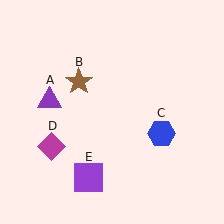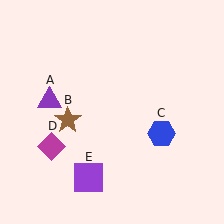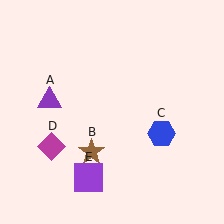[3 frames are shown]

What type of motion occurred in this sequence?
The brown star (object B) rotated counterclockwise around the center of the scene.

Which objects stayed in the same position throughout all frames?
Purple triangle (object A) and blue hexagon (object C) and magenta diamond (object D) and purple square (object E) remained stationary.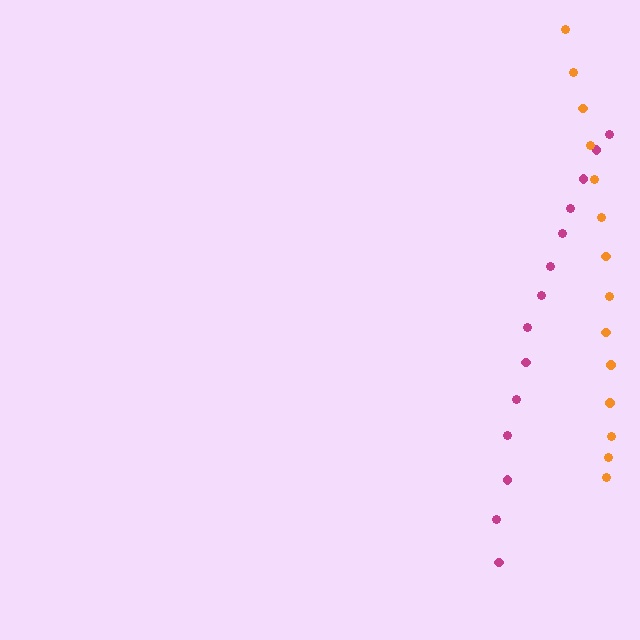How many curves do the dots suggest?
There are 2 distinct paths.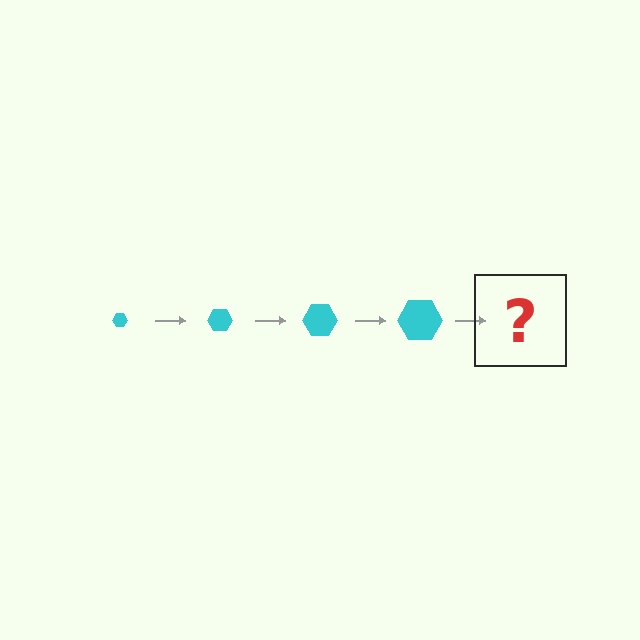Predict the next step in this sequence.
The next step is a cyan hexagon, larger than the previous one.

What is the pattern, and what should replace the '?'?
The pattern is that the hexagon gets progressively larger each step. The '?' should be a cyan hexagon, larger than the previous one.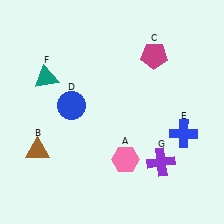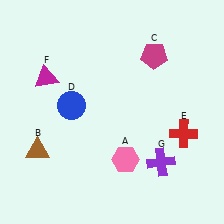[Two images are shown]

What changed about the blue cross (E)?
In Image 1, E is blue. In Image 2, it changed to red.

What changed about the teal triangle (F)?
In Image 1, F is teal. In Image 2, it changed to magenta.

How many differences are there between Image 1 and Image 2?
There are 2 differences between the two images.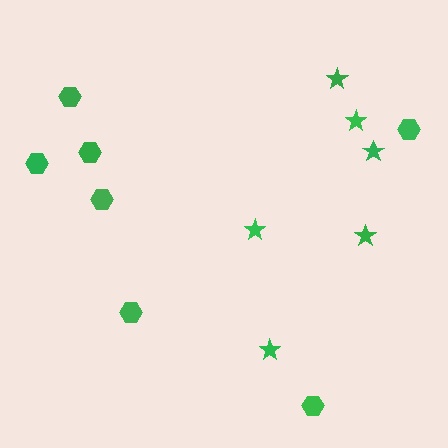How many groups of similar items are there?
There are 2 groups: one group of hexagons (7) and one group of stars (6).